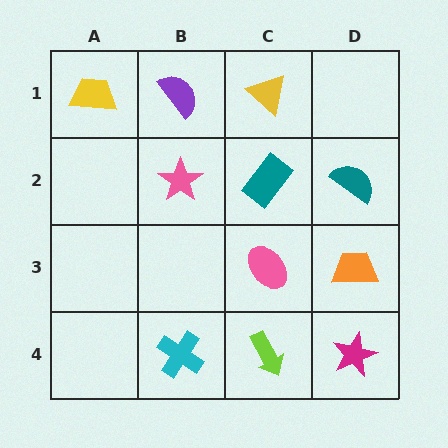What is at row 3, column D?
An orange trapezoid.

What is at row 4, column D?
A magenta star.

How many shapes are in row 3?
2 shapes.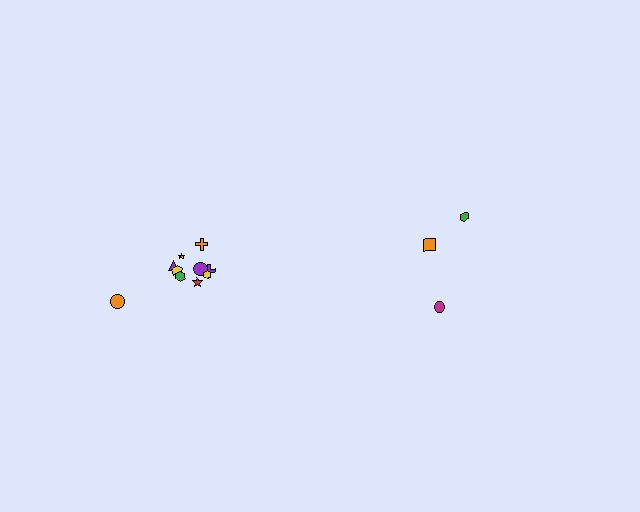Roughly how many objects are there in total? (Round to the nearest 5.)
Roughly 15 objects in total.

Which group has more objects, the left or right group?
The left group.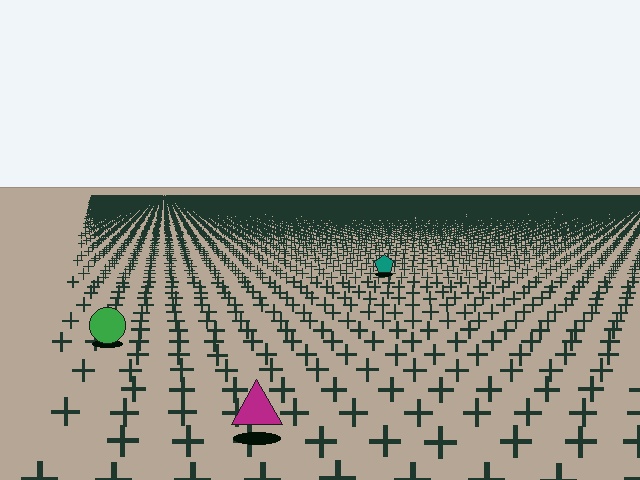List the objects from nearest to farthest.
From nearest to farthest: the magenta triangle, the green circle, the teal pentagon.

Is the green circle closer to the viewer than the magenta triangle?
No. The magenta triangle is closer — you can tell from the texture gradient: the ground texture is coarser near it.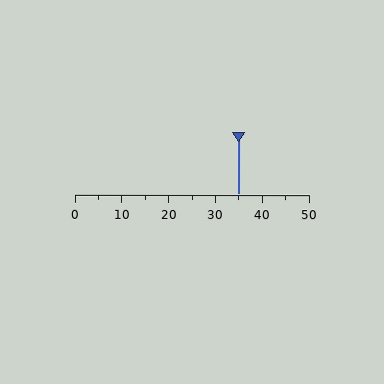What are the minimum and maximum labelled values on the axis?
The axis runs from 0 to 50.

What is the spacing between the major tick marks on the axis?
The major ticks are spaced 10 apart.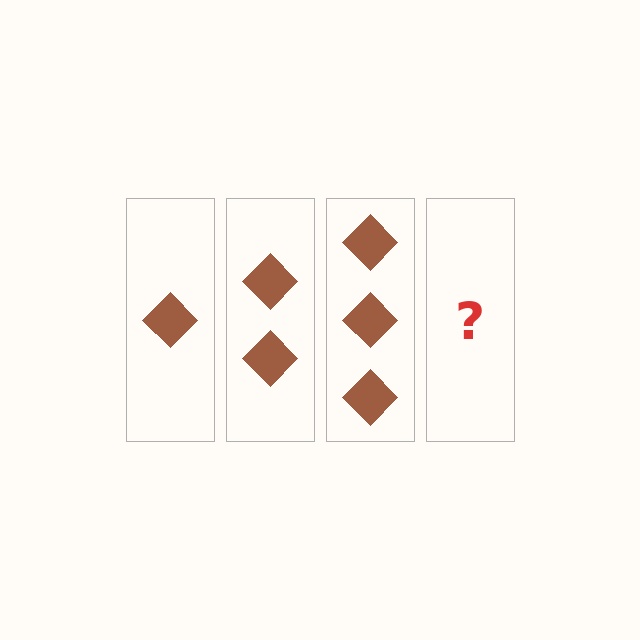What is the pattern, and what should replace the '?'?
The pattern is that each step adds one more diamond. The '?' should be 4 diamonds.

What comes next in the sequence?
The next element should be 4 diamonds.